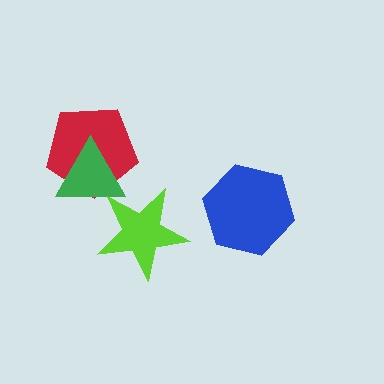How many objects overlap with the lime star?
1 object overlaps with the lime star.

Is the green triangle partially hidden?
Yes, it is partially covered by another shape.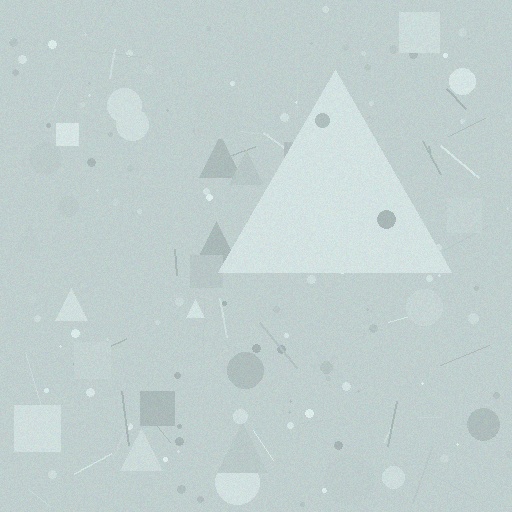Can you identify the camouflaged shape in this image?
The camouflaged shape is a triangle.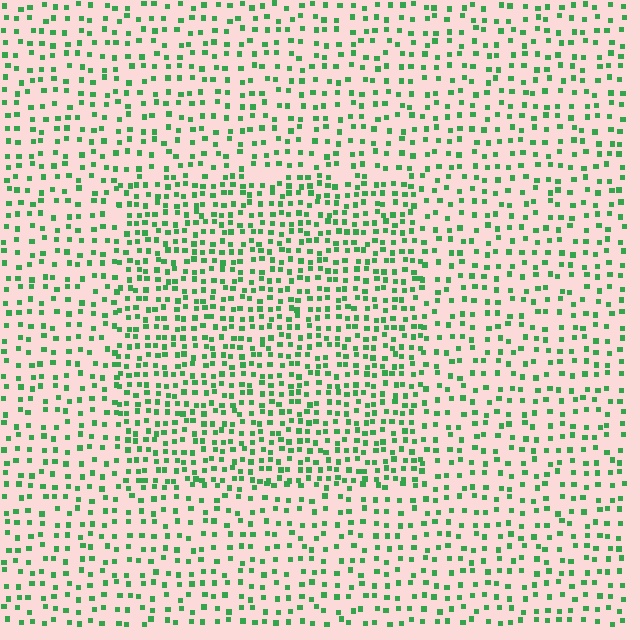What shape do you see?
I see a rectangle.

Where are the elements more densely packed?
The elements are more densely packed inside the rectangle boundary.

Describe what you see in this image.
The image contains small green elements arranged at two different densities. A rectangle-shaped region is visible where the elements are more densely packed than the surrounding area.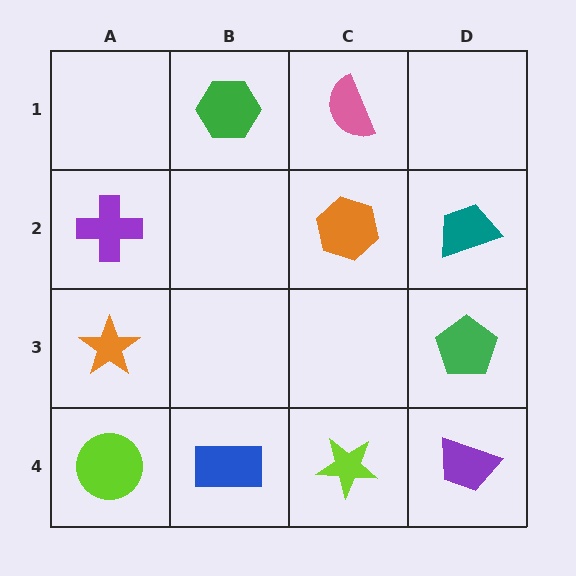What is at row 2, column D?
A teal trapezoid.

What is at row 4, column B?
A blue rectangle.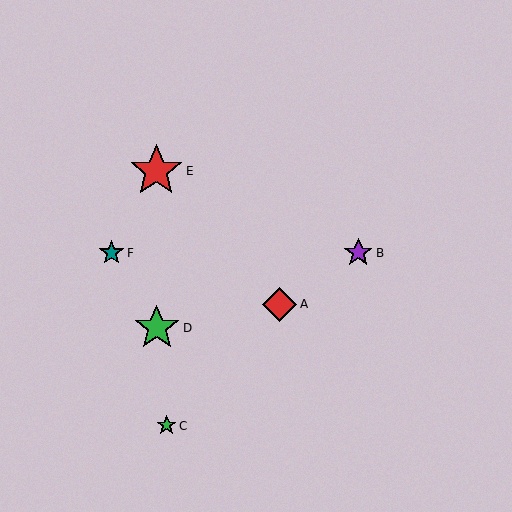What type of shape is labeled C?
Shape C is a green star.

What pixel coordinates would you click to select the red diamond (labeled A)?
Click at (280, 304) to select the red diamond A.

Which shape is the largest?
The red star (labeled E) is the largest.